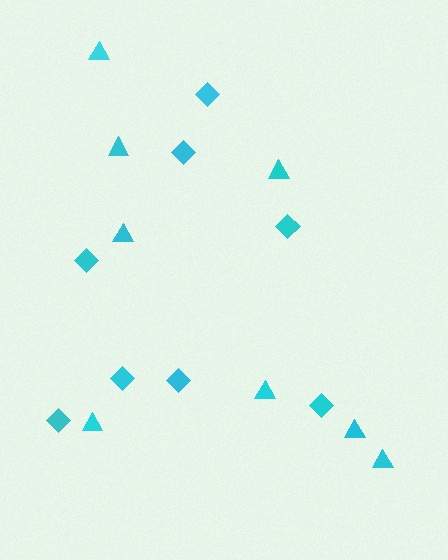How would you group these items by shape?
There are 2 groups: one group of triangles (8) and one group of diamonds (8).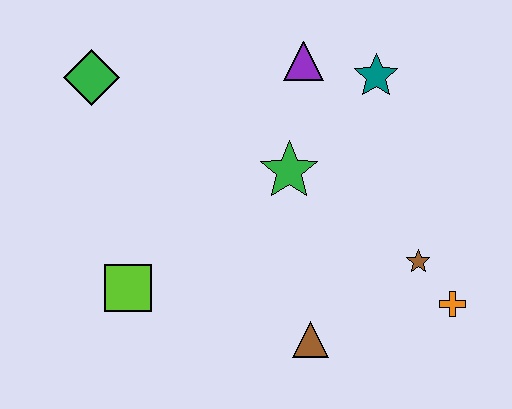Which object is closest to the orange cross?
The brown star is closest to the orange cross.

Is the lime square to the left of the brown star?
Yes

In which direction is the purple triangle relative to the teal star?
The purple triangle is to the left of the teal star.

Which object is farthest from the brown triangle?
The green diamond is farthest from the brown triangle.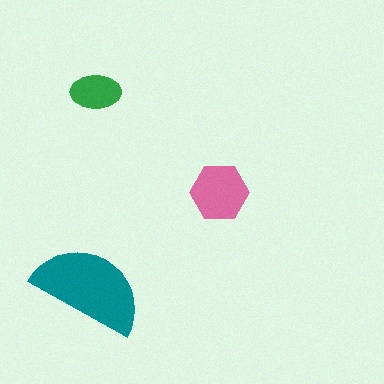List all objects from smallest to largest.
The green ellipse, the pink hexagon, the teal semicircle.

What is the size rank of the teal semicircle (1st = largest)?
1st.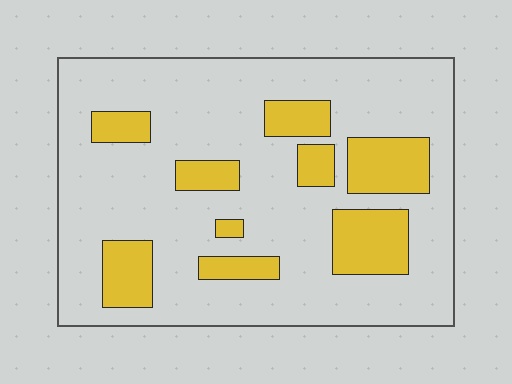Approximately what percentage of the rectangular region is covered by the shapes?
Approximately 20%.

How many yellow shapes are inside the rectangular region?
9.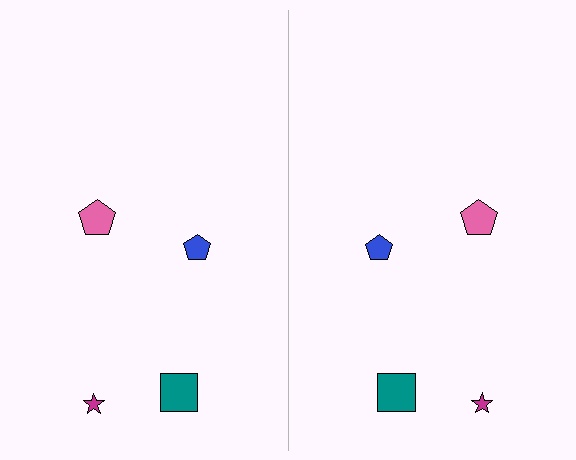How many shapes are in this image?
There are 8 shapes in this image.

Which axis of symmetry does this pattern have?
The pattern has a vertical axis of symmetry running through the center of the image.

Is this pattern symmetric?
Yes, this pattern has bilateral (reflection) symmetry.